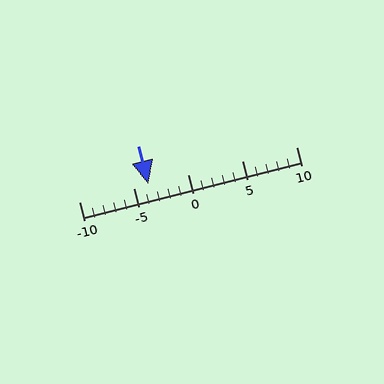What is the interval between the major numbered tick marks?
The major tick marks are spaced 5 units apart.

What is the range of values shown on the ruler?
The ruler shows values from -10 to 10.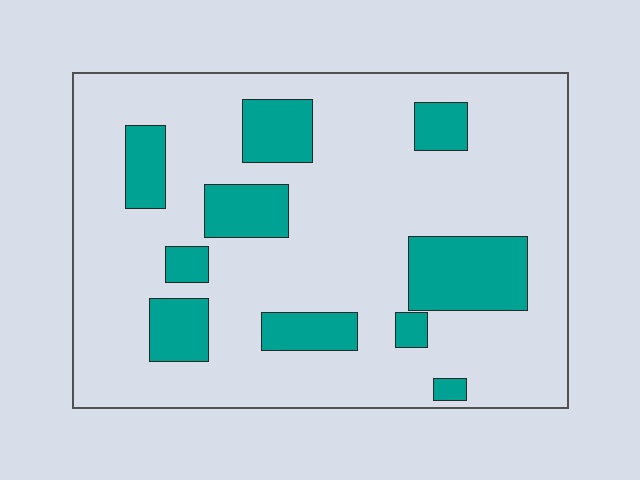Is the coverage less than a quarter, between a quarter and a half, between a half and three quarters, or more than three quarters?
Less than a quarter.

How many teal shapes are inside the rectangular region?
10.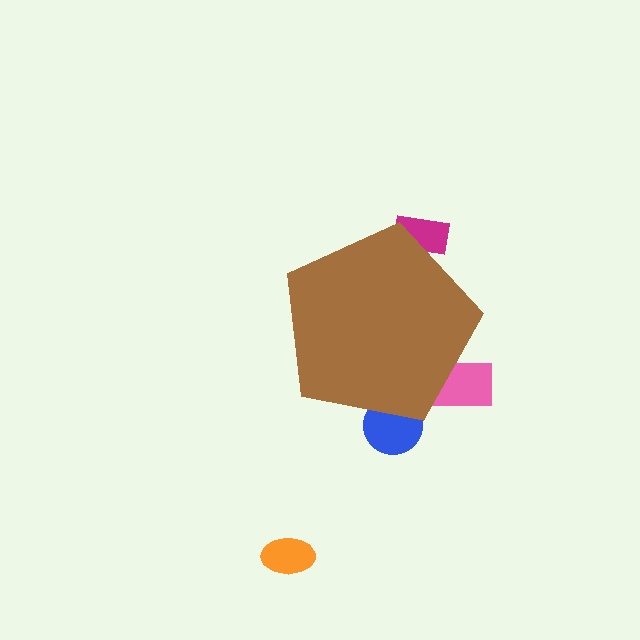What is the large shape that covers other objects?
A brown pentagon.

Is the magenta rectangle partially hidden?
Yes, the magenta rectangle is partially hidden behind the brown pentagon.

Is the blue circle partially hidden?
Yes, the blue circle is partially hidden behind the brown pentagon.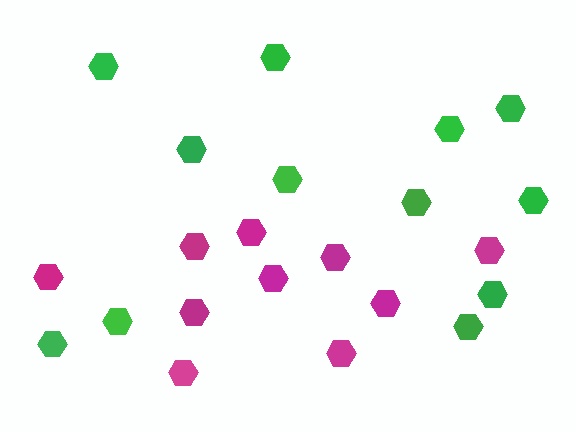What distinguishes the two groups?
There are 2 groups: one group of magenta hexagons (10) and one group of green hexagons (12).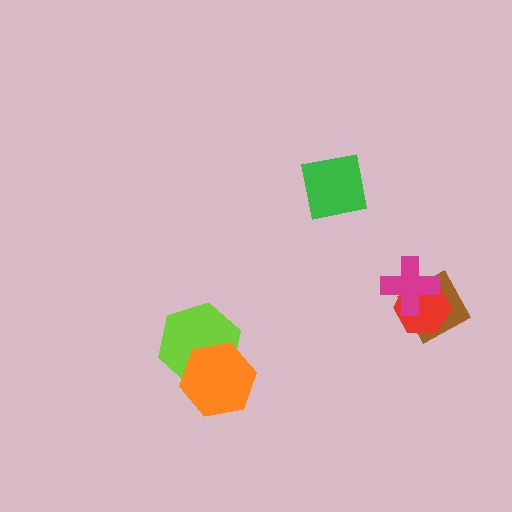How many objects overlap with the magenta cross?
2 objects overlap with the magenta cross.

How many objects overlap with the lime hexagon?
1 object overlaps with the lime hexagon.